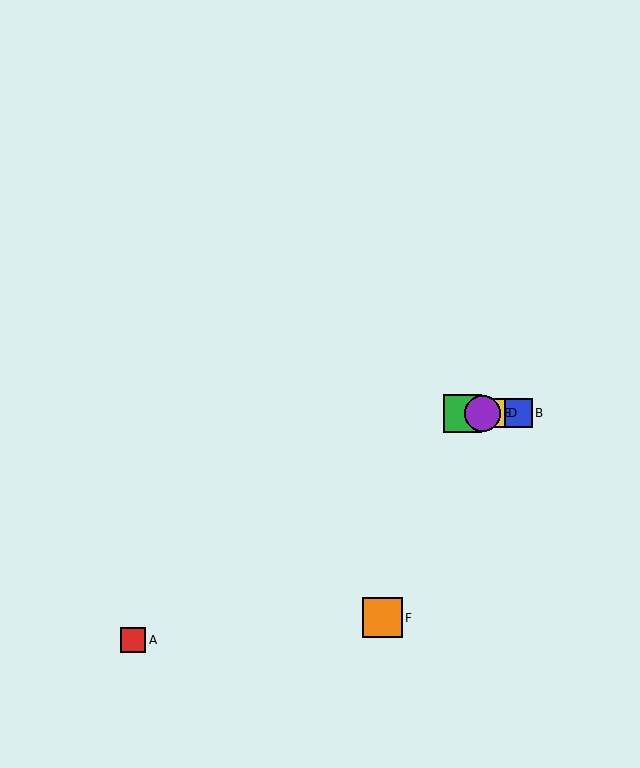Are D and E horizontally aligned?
Yes, both are at y≈413.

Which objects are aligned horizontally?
Objects B, C, D, E are aligned horizontally.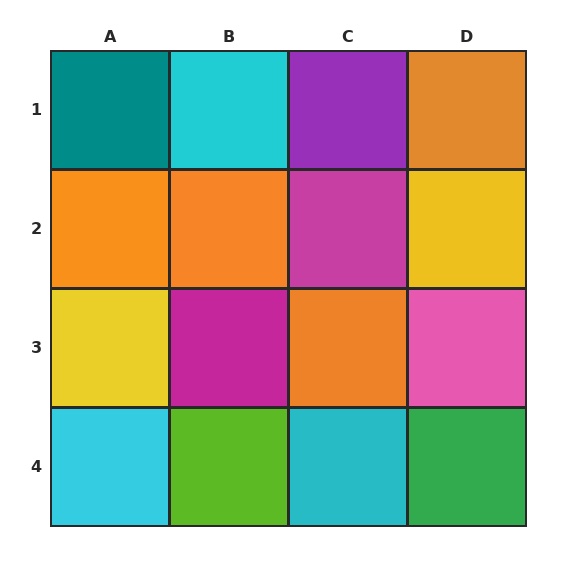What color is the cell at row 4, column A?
Cyan.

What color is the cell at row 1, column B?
Cyan.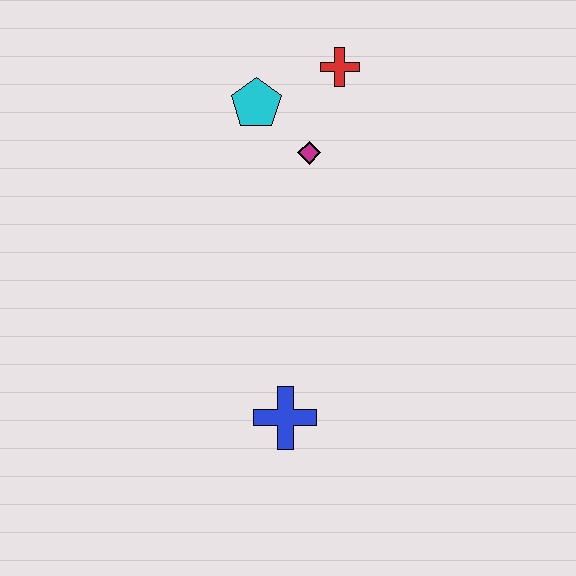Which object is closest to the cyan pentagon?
The magenta diamond is closest to the cyan pentagon.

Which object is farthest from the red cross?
The blue cross is farthest from the red cross.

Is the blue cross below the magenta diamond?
Yes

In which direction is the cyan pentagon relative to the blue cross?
The cyan pentagon is above the blue cross.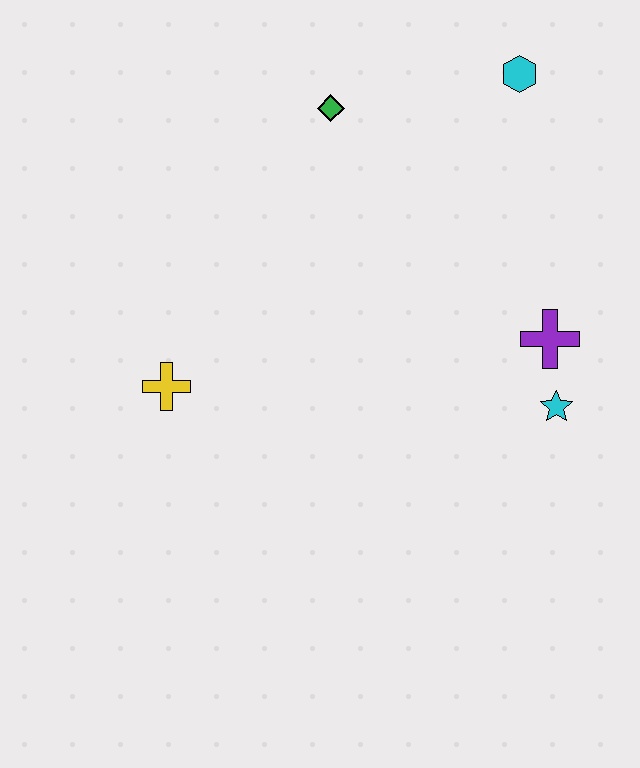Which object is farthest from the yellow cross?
The cyan hexagon is farthest from the yellow cross.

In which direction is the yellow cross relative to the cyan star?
The yellow cross is to the left of the cyan star.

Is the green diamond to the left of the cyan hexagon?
Yes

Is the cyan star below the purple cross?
Yes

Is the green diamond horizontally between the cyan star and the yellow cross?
Yes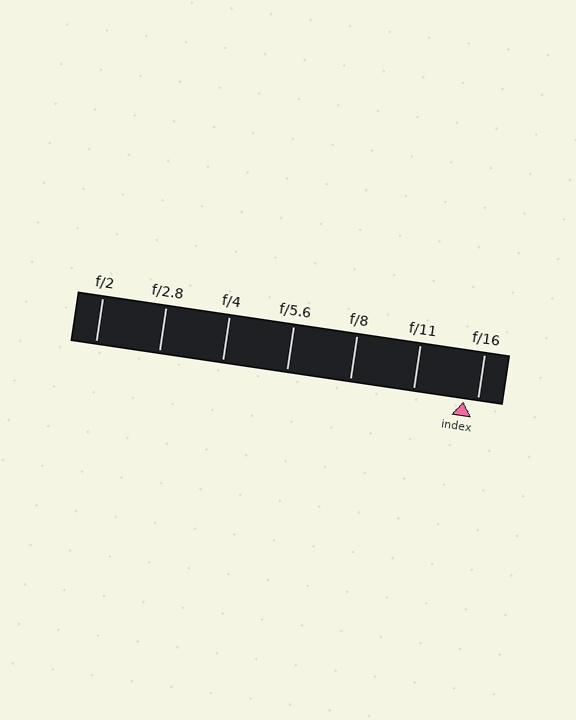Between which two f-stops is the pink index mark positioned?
The index mark is between f/11 and f/16.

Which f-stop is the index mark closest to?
The index mark is closest to f/16.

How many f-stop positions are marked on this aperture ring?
There are 7 f-stop positions marked.